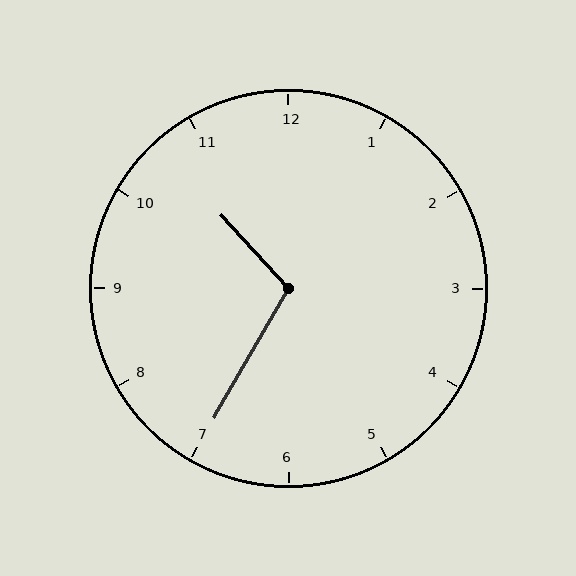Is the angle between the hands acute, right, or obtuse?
It is obtuse.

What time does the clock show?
10:35.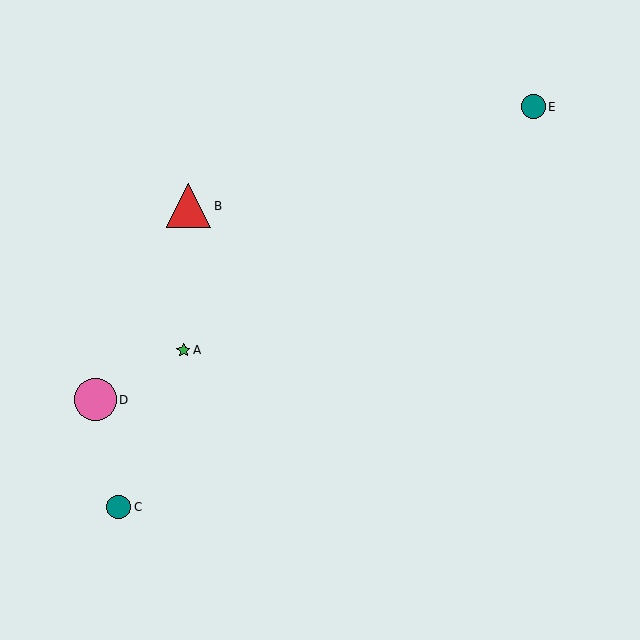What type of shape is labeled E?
Shape E is a teal circle.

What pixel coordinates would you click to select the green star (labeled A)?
Click at (183, 350) to select the green star A.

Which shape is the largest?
The red triangle (labeled B) is the largest.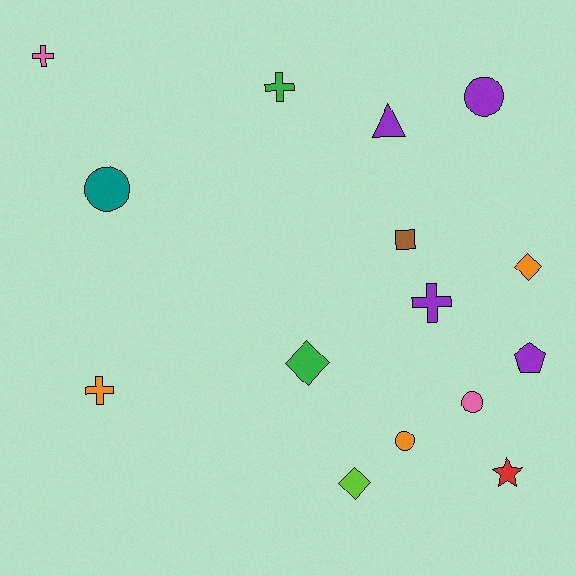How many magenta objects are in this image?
There are no magenta objects.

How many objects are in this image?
There are 15 objects.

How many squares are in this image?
There is 1 square.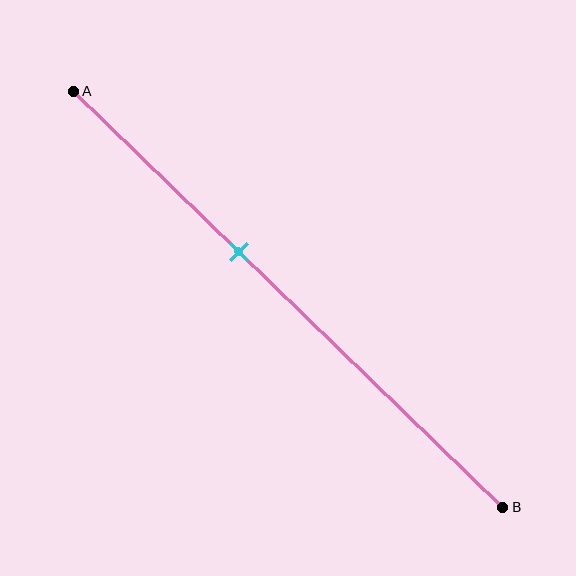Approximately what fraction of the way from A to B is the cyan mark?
The cyan mark is approximately 40% of the way from A to B.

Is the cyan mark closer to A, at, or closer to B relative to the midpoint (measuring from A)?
The cyan mark is closer to point A than the midpoint of segment AB.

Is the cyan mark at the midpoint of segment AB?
No, the mark is at about 40% from A, not at the 50% midpoint.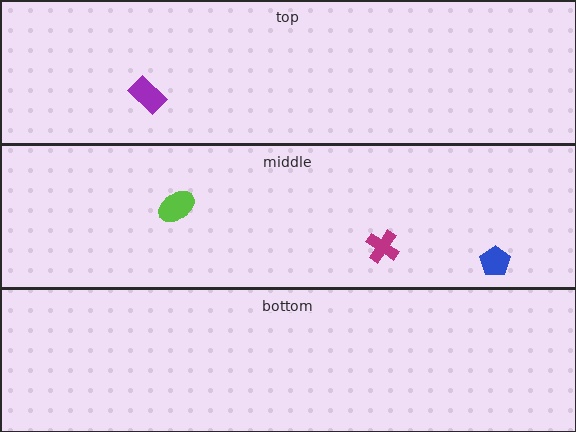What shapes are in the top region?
The purple rectangle.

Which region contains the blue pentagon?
The middle region.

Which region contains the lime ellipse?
The middle region.